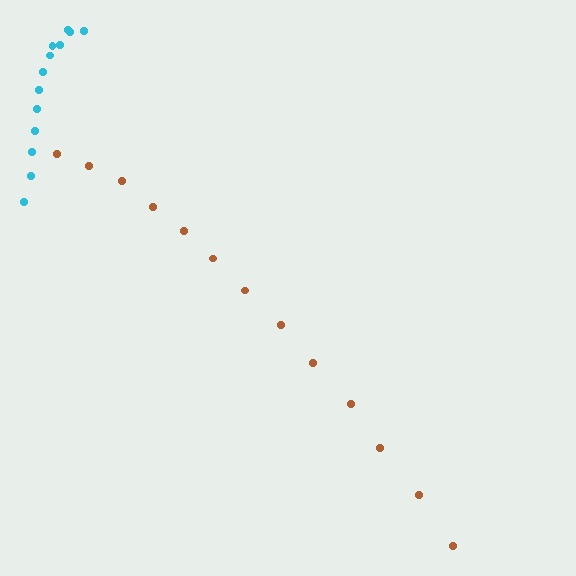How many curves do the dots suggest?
There are 2 distinct paths.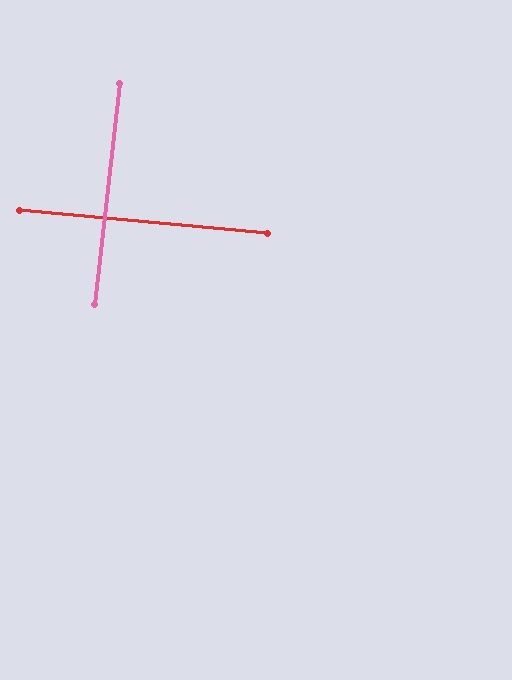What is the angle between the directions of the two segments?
Approximately 89 degrees.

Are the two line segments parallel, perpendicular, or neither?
Perpendicular — they meet at approximately 89°.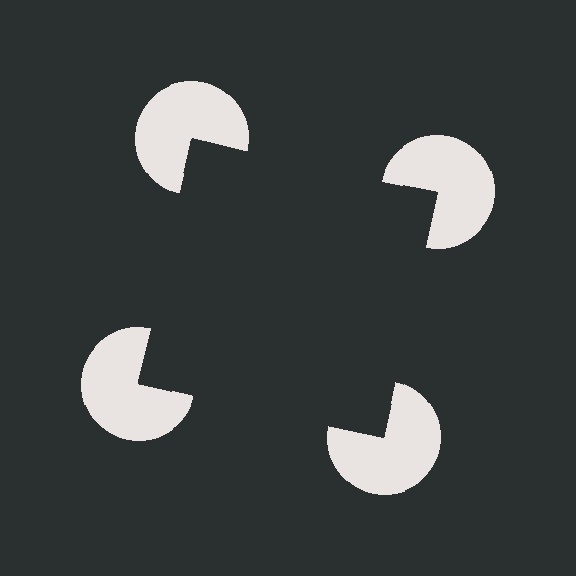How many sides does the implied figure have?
4 sides.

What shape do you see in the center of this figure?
An illusory square — its edges are inferred from the aligned wedge cuts in the pac-man discs, not physically drawn.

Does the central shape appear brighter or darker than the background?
It typically appears slightly darker than the background, even though no actual brightness change is drawn.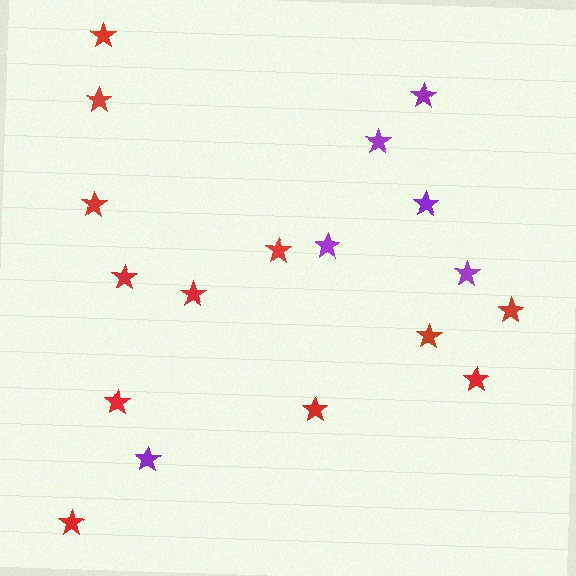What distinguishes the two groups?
There are 2 groups: one group of purple stars (6) and one group of red stars (12).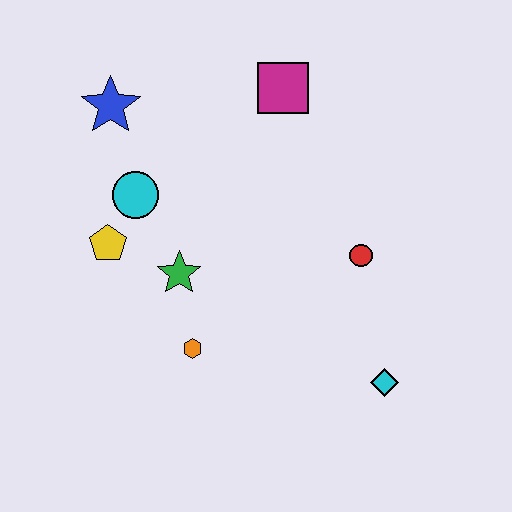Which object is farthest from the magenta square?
The cyan diamond is farthest from the magenta square.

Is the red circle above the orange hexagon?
Yes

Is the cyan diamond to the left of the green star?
No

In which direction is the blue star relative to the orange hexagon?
The blue star is above the orange hexagon.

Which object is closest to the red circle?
The cyan diamond is closest to the red circle.